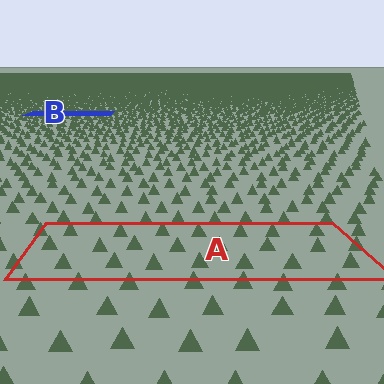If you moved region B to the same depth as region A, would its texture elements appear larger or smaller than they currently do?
They would appear larger. At a closer depth, the same texture elements are projected at a bigger on-screen size.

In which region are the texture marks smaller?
The texture marks are smaller in region B, because it is farther away.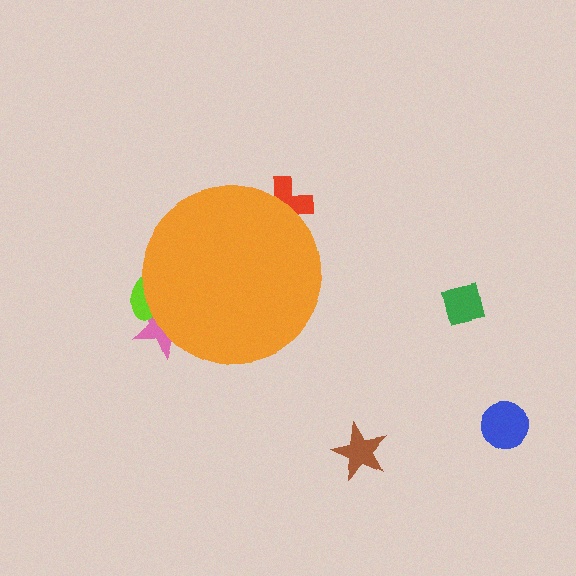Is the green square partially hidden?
No, the green square is fully visible.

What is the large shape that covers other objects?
An orange circle.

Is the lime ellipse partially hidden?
Yes, the lime ellipse is partially hidden behind the orange circle.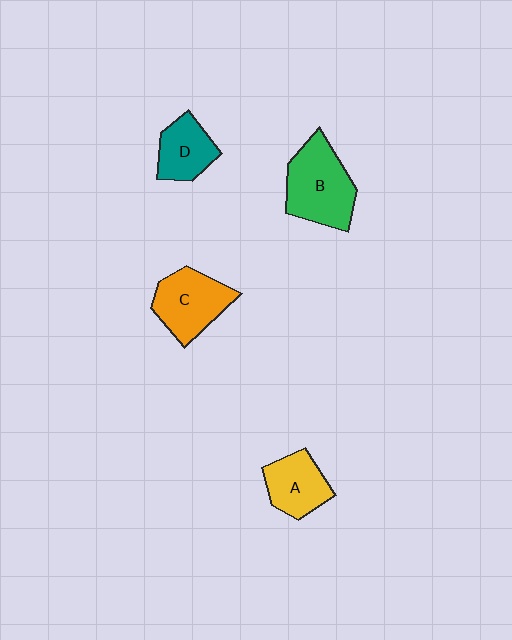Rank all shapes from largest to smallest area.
From largest to smallest: B (green), C (orange), A (yellow), D (teal).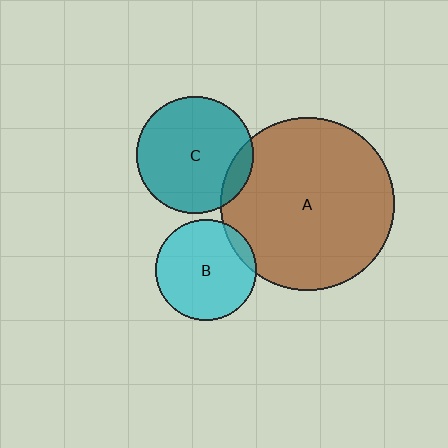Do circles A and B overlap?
Yes.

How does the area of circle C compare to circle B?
Approximately 1.3 times.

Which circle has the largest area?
Circle A (brown).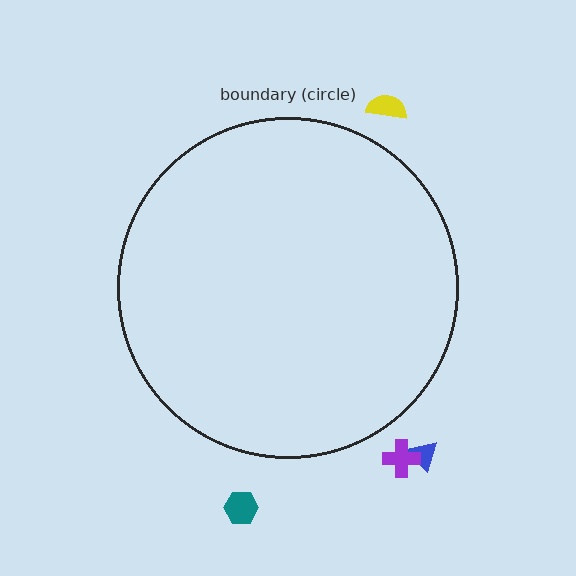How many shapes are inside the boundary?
0 inside, 4 outside.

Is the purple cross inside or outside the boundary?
Outside.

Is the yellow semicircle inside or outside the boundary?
Outside.